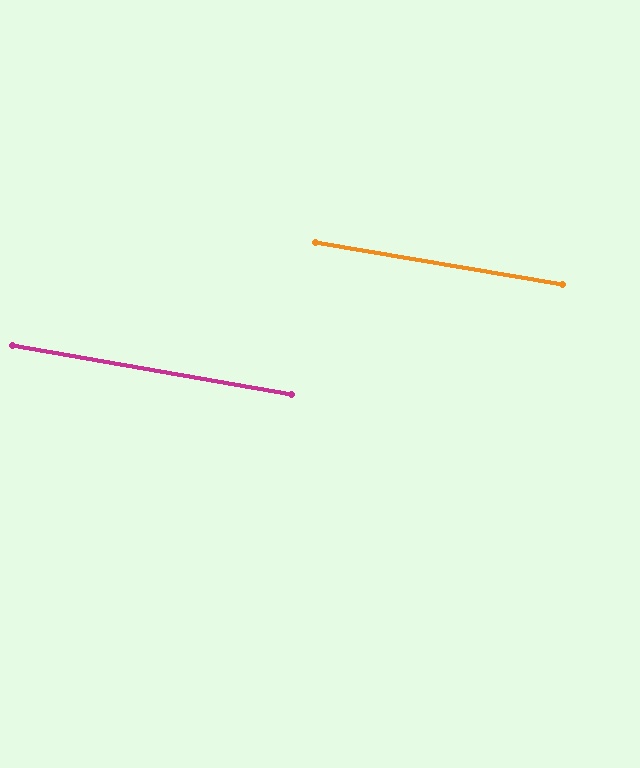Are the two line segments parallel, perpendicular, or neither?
Parallel — their directions differ by only 0.1°.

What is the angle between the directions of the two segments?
Approximately 0 degrees.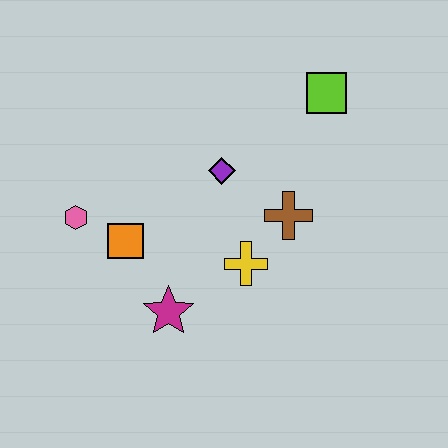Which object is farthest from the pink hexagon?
The lime square is farthest from the pink hexagon.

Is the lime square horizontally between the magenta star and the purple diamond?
No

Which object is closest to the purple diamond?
The brown cross is closest to the purple diamond.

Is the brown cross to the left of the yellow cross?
No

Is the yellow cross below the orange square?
Yes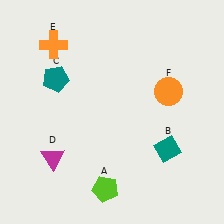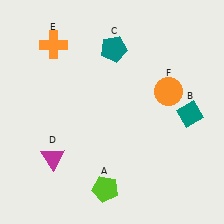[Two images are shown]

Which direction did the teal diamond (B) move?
The teal diamond (B) moved up.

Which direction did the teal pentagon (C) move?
The teal pentagon (C) moved right.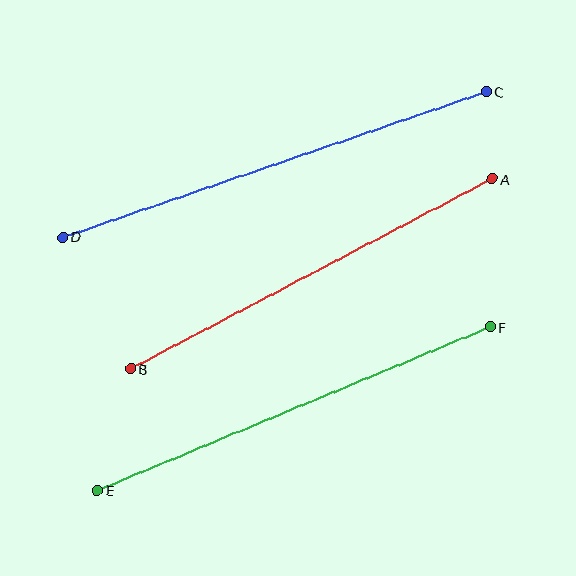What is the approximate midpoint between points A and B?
The midpoint is at approximately (311, 274) pixels.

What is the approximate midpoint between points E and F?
The midpoint is at approximately (294, 409) pixels.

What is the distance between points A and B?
The distance is approximately 408 pixels.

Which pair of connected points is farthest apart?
Points C and D are farthest apart.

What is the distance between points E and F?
The distance is approximately 426 pixels.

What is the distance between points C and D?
The distance is approximately 448 pixels.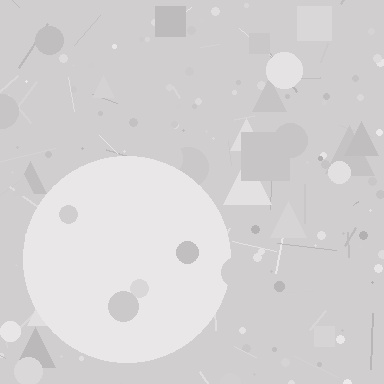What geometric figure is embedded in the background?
A circle is embedded in the background.